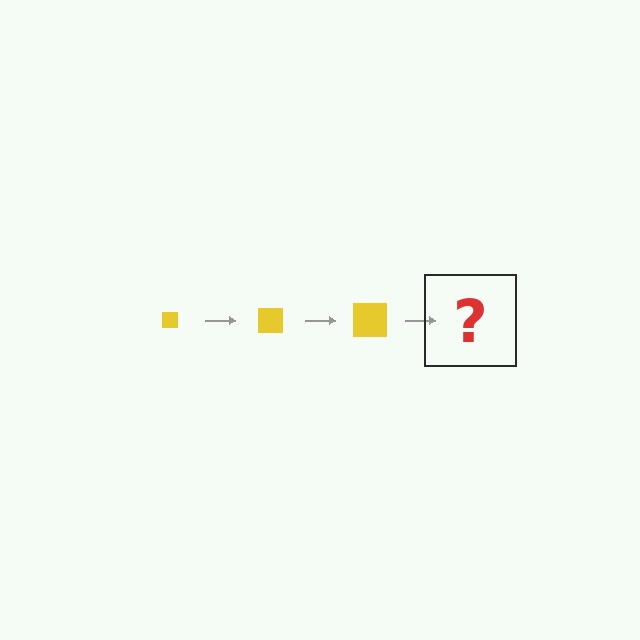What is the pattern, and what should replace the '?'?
The pattern is that the square gets progressively larger each step. The '?' should be a yellow square, larger than the previous one.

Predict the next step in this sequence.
The next step is a yellow square, larger than the previous one.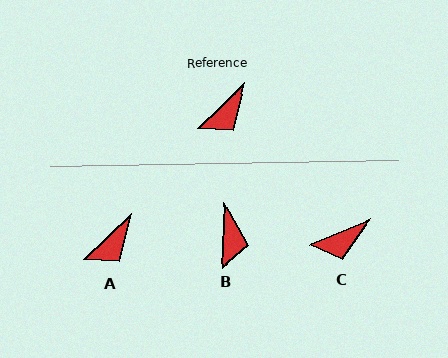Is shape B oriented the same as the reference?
No, it is off by about 43 degrees.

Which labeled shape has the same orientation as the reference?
A.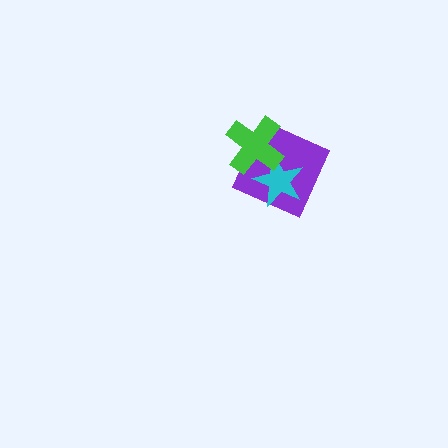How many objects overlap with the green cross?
2 objects overlap with the green cross.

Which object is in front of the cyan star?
The green cross is in front of the cyan star.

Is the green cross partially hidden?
No, no other shape covers it.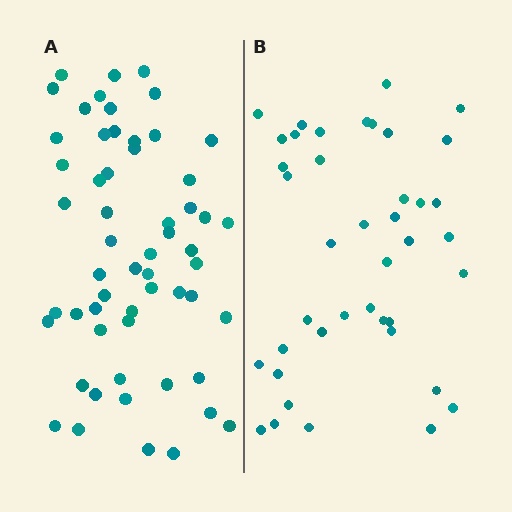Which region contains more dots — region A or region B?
Region A (the left region) has more dots.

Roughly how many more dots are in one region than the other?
Region A has approximately 15 more dots than region B.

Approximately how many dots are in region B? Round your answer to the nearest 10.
About 40 dots. (The exact count is 41, which rounds to 40.)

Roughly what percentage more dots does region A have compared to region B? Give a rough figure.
About 40% more.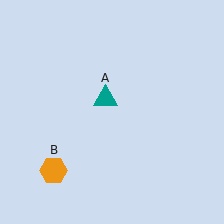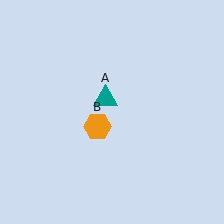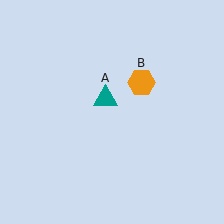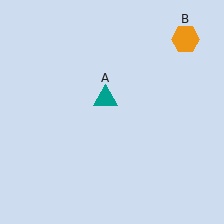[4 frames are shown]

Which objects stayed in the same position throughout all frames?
Teal triangle (object A) remained stationary.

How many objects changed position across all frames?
1 object changed position: orange hexagon (object B).